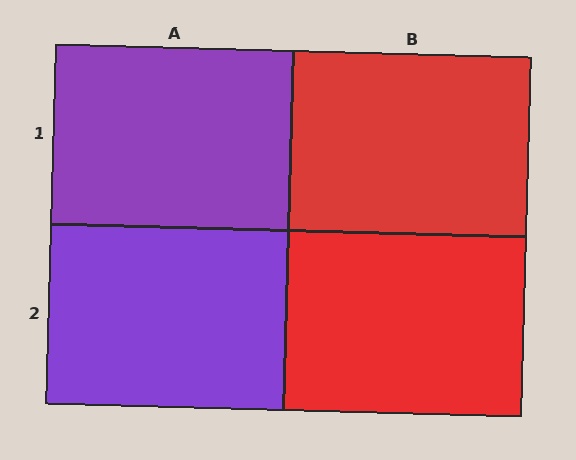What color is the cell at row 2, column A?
Purple.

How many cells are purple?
2 cells are purple.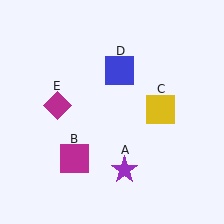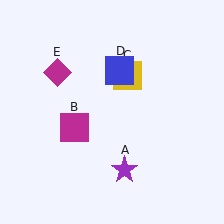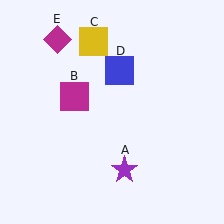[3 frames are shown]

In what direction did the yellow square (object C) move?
The yellow square (object C) moved up and to the left.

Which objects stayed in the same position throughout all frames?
Purple star (object A) and blue square (object D) remained stationary.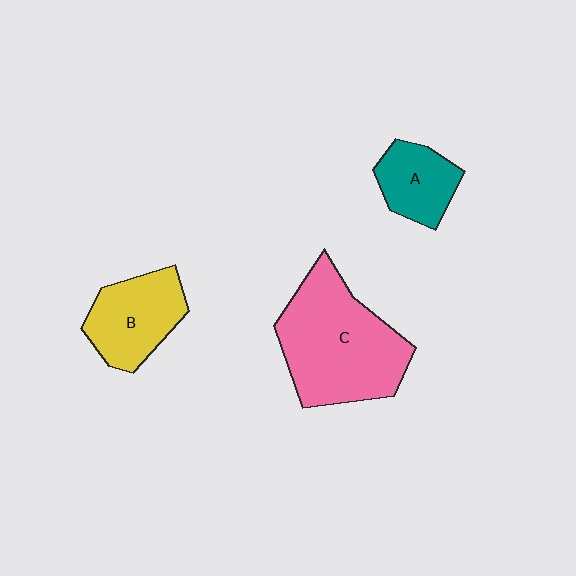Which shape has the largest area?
Shape C (pink).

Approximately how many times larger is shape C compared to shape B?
Approximately 1.8 times.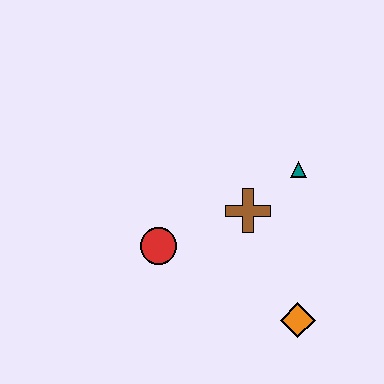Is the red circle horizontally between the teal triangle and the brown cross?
No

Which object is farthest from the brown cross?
The orange diamond is farthest from the brown cross.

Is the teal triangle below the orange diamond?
No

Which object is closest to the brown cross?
The teal triangle is closest to the brown cross.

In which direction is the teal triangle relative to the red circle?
The teal triangle is to the right of the red circle.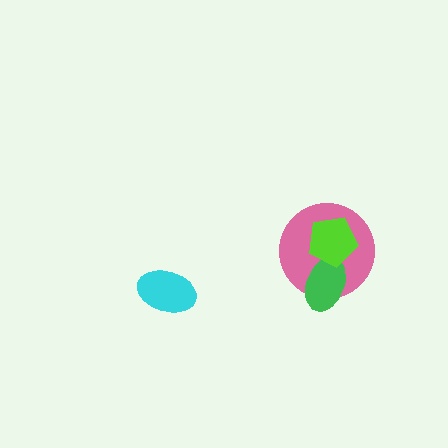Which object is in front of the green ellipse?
The lime pentagon is in front of the green ellipse.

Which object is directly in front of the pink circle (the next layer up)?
The green ellipse is directly in front of the pink circle.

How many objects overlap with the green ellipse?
2 objects overlap with the green ellipse.